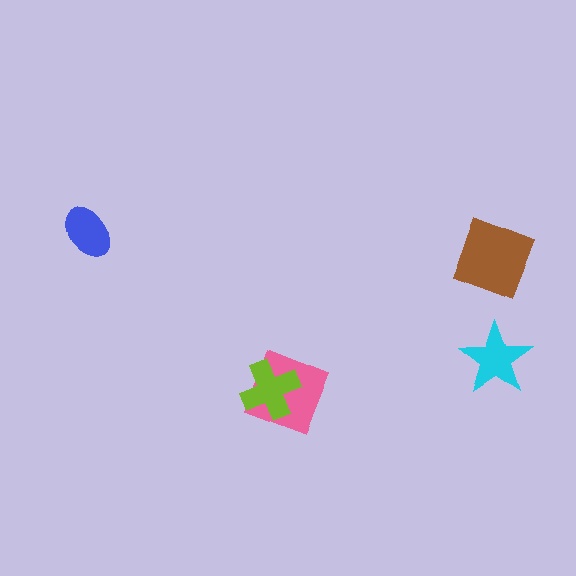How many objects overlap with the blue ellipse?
0 objects overlap with the blue ellipse.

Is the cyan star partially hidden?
No, no other shape covers it.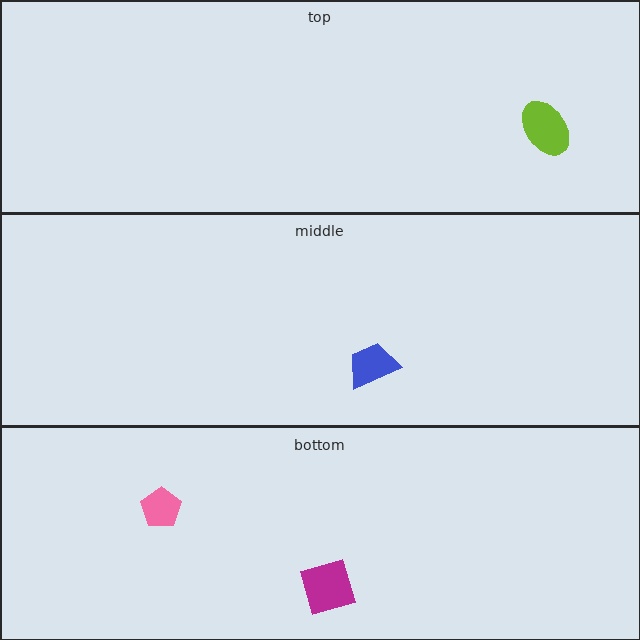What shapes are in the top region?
The lime ellipse.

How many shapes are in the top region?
1.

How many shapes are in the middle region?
1.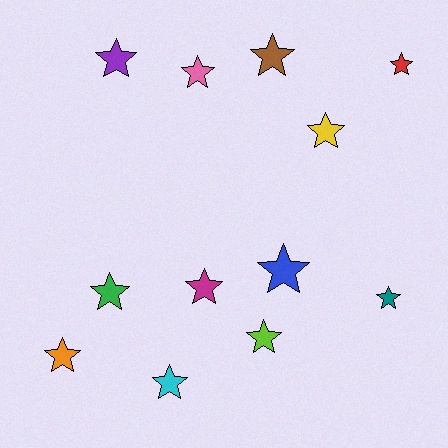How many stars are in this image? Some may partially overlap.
There are 12 stars.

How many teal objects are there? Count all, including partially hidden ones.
There is 1 teal object.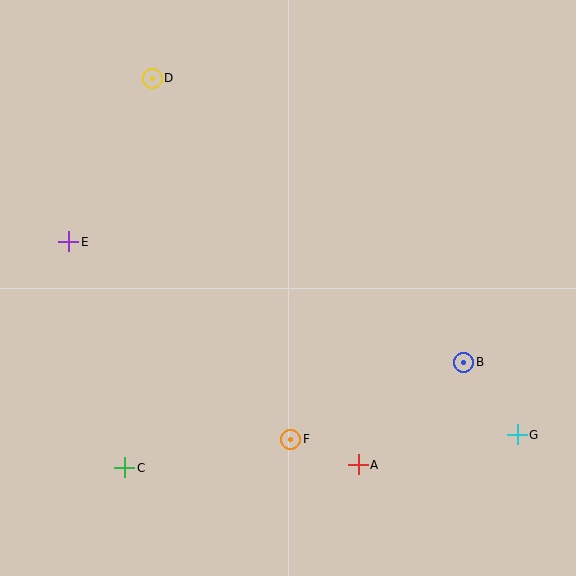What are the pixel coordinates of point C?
Point C is at (125, 468).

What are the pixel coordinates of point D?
Point D is at (152, 78).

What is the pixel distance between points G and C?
The distance between G and C is 394 pixels.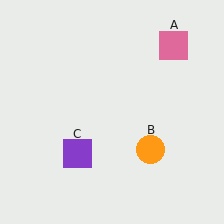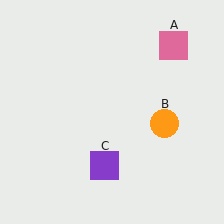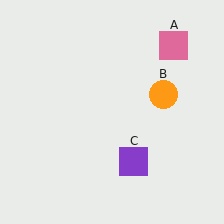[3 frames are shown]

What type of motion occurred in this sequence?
The orange circle (object B), purple square (object C) rotated counterclockwise around the center of the scene.